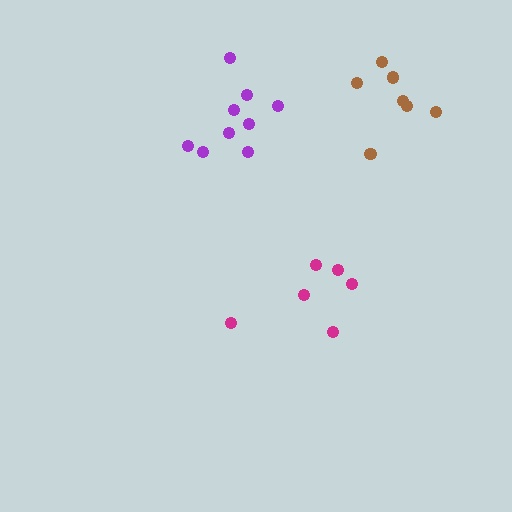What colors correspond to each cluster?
The clusters are colored: magenta, purple, brown.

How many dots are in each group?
Group 1: 6 dots, Group 2: 9 dots, Group 3: 7 dots (22 total).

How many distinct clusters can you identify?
There are 3 distinct clusters.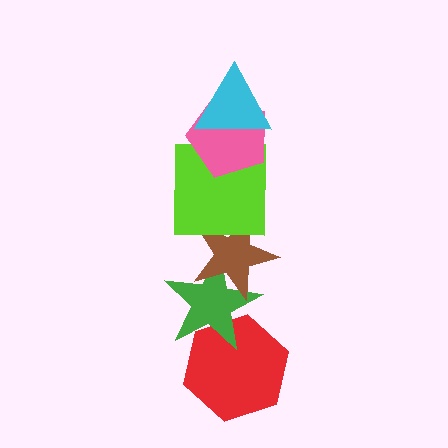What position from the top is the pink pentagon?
The pink pentagon is 2nd from the top.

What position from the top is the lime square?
The lime square is 3rd from the top.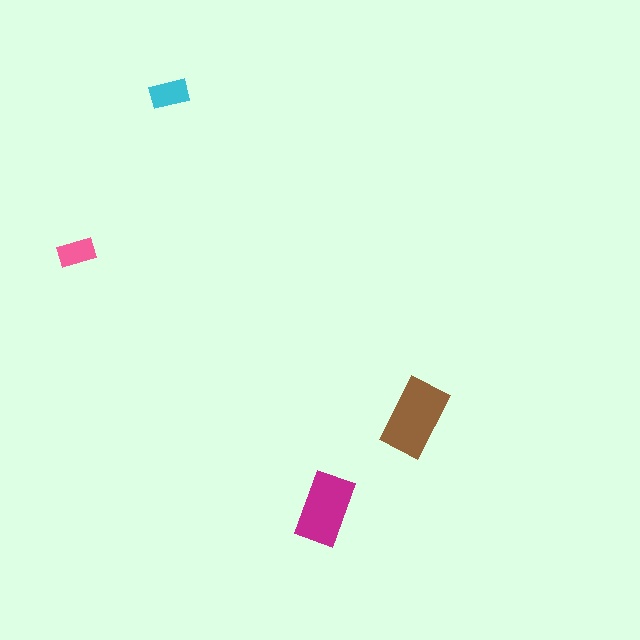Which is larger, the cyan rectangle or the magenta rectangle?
The magenta one.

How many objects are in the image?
There are 4 objects in the image.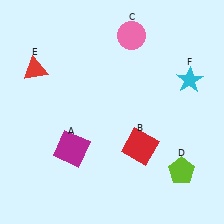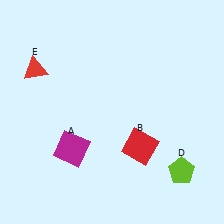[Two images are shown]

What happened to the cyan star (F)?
The cyan star (F) was removed in Image 2. It was in the top-right area of Image 1.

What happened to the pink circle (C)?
The pink circle (C) was removed in Image 2. It was in the top-right area of Image 1.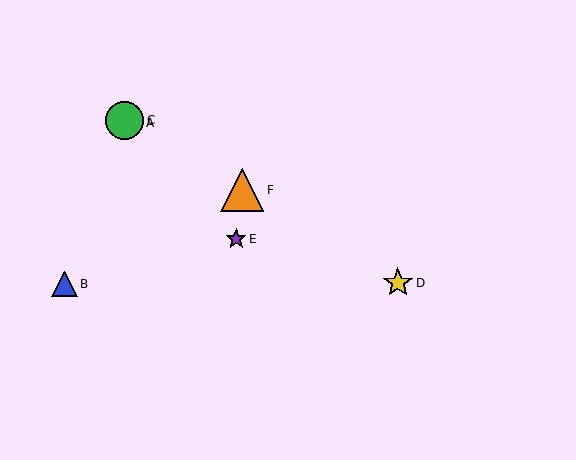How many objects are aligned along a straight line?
4 objects (A, C, D, F) are aligned along a straight line.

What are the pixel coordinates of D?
Object D is at (398, 283).